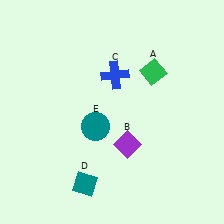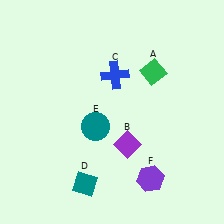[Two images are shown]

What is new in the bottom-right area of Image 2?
A purple hexagon (F) was added in the bottom-right area of Image 2.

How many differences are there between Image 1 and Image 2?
There is 1 difference between the two images.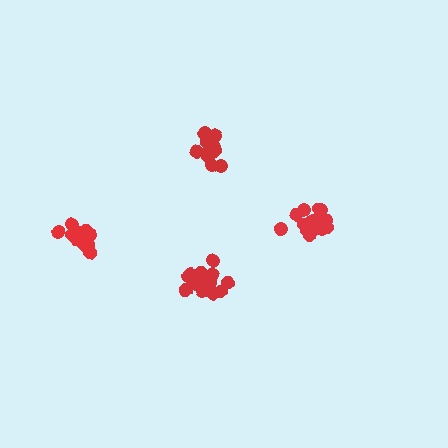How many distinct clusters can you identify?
There are 4 distinct clusters.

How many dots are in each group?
Group 1: 16 dots, Group 2: 16 dots, Group 3: 15 dots, Group 4: 20 dots (67 total).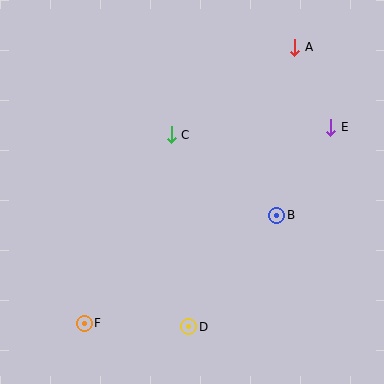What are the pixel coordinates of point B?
Point B is at (277, 215).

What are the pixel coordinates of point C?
Point C is at (171, 135).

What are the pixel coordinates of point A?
Point A is at (294, 47).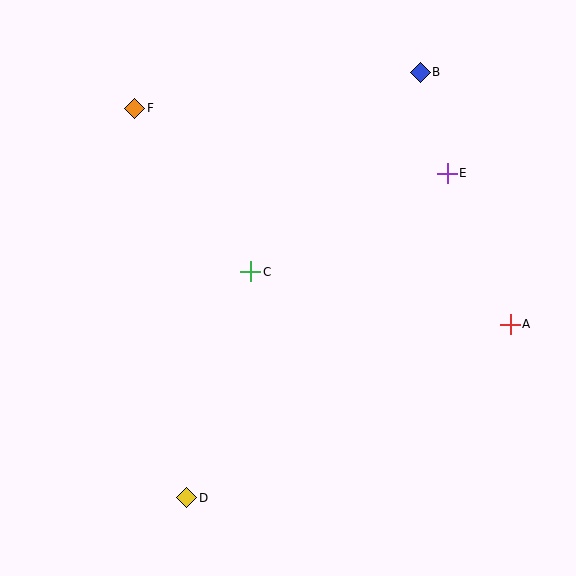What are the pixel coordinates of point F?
Point F is at (135, 108).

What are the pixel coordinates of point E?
Point E is at (447, 173).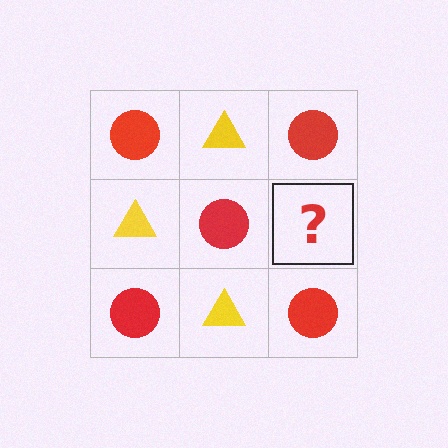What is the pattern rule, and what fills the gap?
The rule is that it alternates red circle and yellow triangle in a checkerboard pattern. The gap should be filled with a yellow triangle.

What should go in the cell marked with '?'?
The missing cell should contain a yellow triangle.